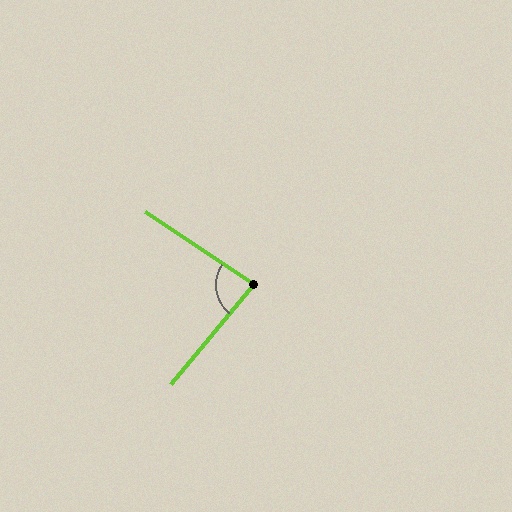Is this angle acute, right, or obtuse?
It is acute.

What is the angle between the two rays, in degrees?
Approximately 84 degrees.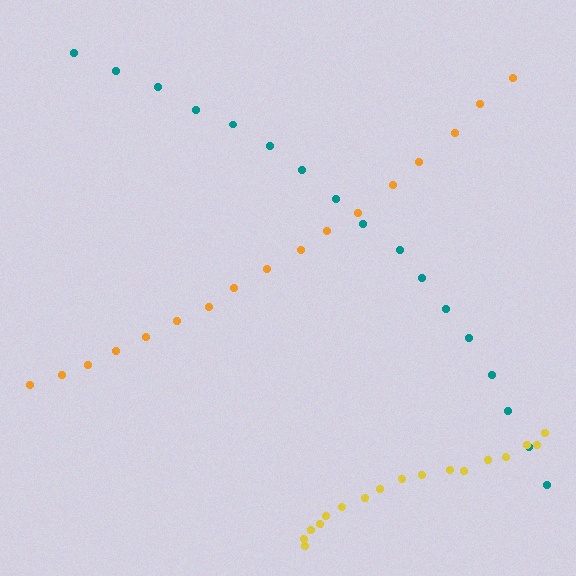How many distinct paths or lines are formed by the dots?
There are 3 distinct paths.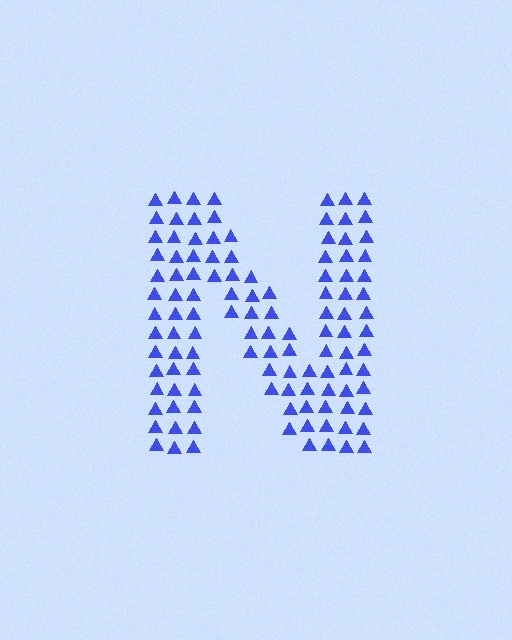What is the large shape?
The large shape is the letter N.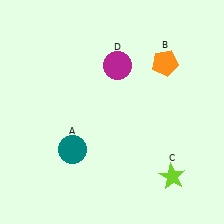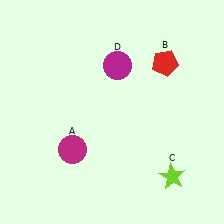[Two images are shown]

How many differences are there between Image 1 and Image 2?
There are 2 differences between the two images.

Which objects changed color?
A changed from teal to magenta. B changed from orange to red.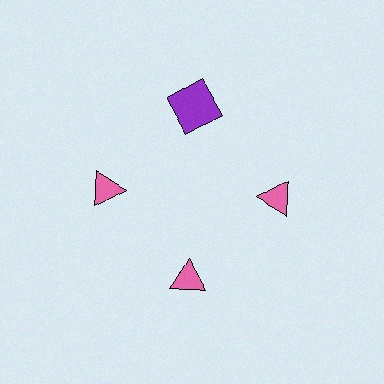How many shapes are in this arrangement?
There are 4 shapes arranged in a ring pattern.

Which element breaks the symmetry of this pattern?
The purple square at roughly the 12 o'clock position breaks the symmetry. All other shapes are pink triangles.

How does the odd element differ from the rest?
It differs in both color (purple instead of pink) and shape (square instead of triangle).